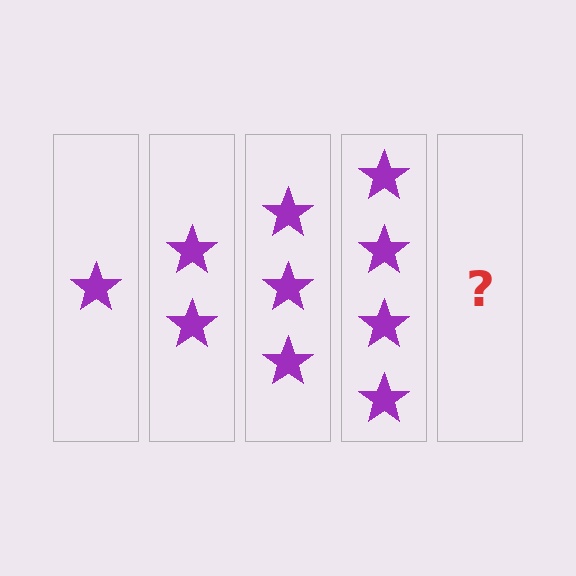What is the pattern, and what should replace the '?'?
The pattern is that each step adds one more star. The '?' should be 5 stars.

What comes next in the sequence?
The next element should be 5 stars.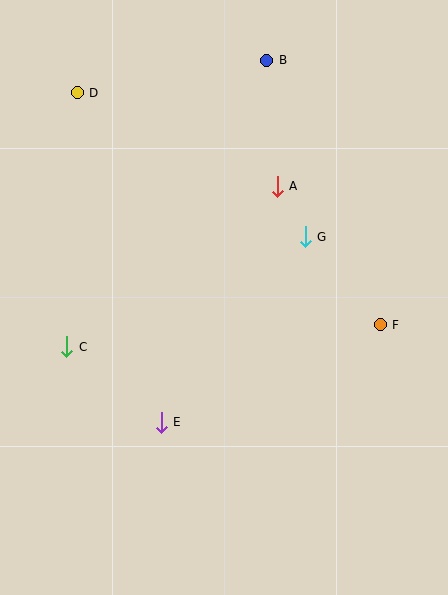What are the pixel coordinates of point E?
Point E is at (161, 422).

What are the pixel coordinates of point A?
Point A is at (277, 186).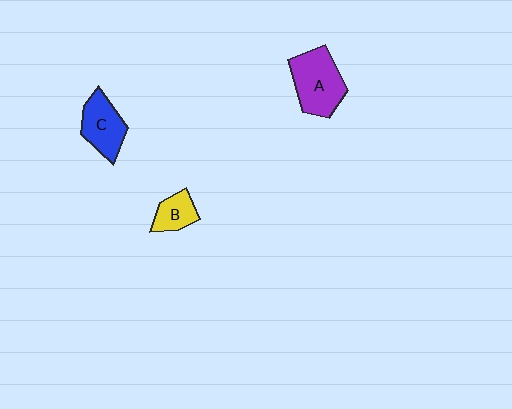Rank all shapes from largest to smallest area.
From largest to smallest: A (purple), C (blue), B (yellow).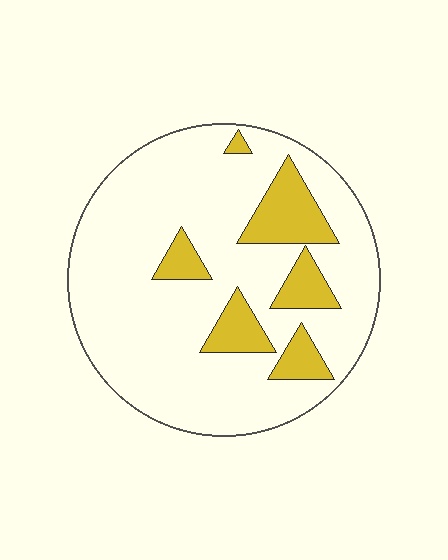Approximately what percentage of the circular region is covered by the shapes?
Approximately 20%.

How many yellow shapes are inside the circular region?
6.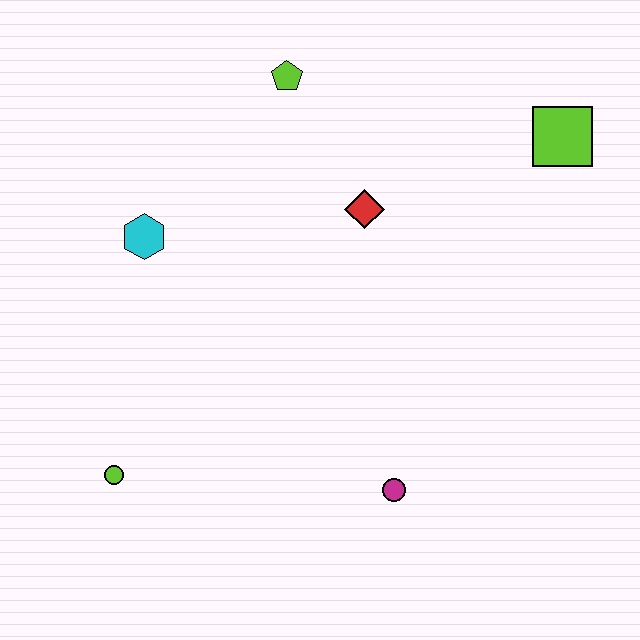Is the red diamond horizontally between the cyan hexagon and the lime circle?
No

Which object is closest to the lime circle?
The cyan hexagon is closest to the lime circle.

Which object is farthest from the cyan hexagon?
The lime square is farthest from the cyan hexagon.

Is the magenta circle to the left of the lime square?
Yes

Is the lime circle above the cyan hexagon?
No